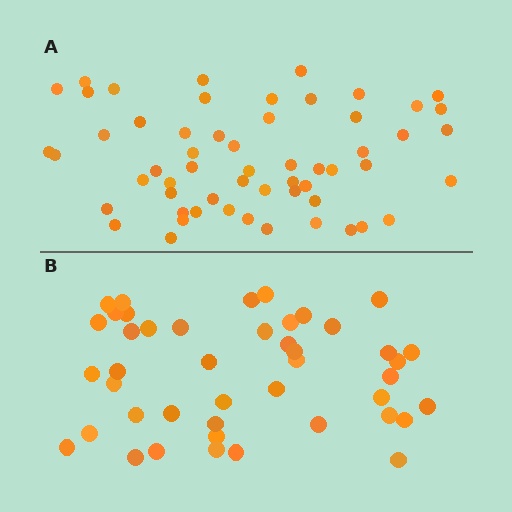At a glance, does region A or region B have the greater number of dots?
Region A (the top region) has more dots.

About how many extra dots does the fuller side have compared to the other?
Region A has approximately 15 more dots than region B.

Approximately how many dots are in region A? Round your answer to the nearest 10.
About 60 dots. (The exact count is 57, which rounds to 60.)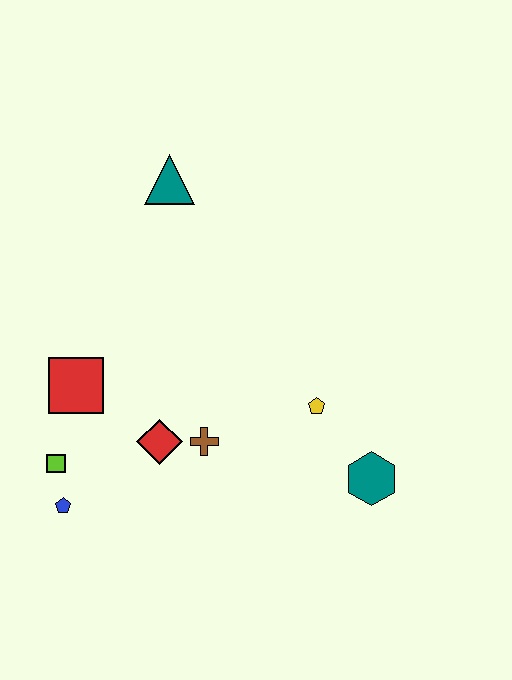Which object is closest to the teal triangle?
The red square is closest to the teal triangle.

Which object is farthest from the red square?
The teal hexagon is farthest from the red square.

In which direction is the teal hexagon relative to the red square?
The teal hexagon is to the right of the red square.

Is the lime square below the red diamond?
Yes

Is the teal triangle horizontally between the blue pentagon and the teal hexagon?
Yes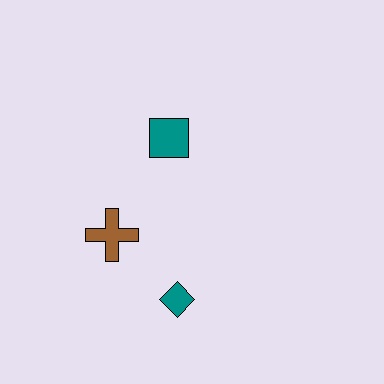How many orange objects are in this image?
There are no orange objects.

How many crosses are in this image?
There is 1 cross.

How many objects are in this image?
There are 3 objects.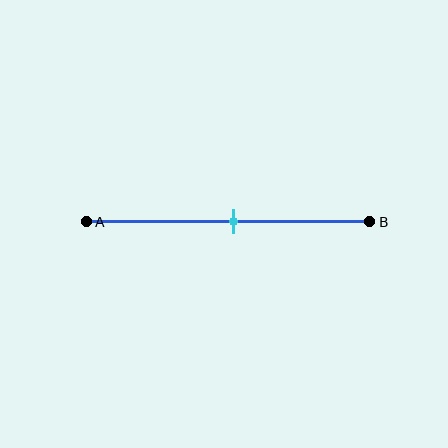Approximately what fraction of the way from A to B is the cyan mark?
The cyan mark is approximately 50% of the way from A to B.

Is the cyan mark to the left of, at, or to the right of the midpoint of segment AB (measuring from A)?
The cyan mark is approximately at the midpoint of segment AB.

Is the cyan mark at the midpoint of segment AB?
Yes, the mark is approximately at the midpoint.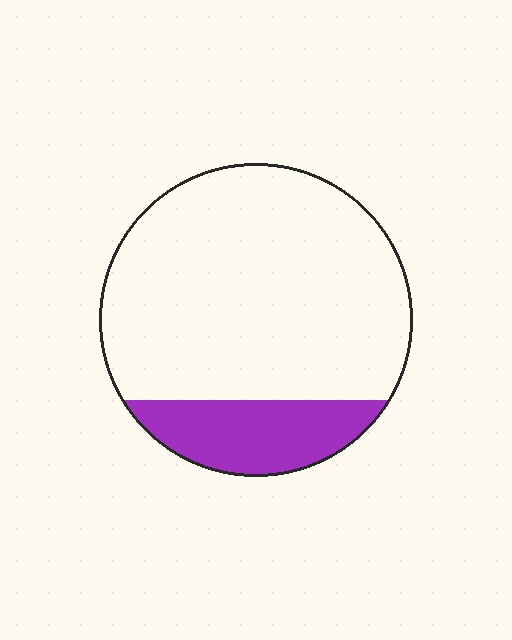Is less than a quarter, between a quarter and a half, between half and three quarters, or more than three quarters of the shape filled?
Less than a quarter.